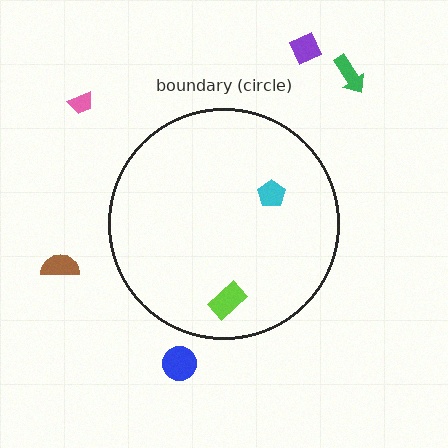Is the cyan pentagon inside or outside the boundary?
Inside.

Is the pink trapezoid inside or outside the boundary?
Outside.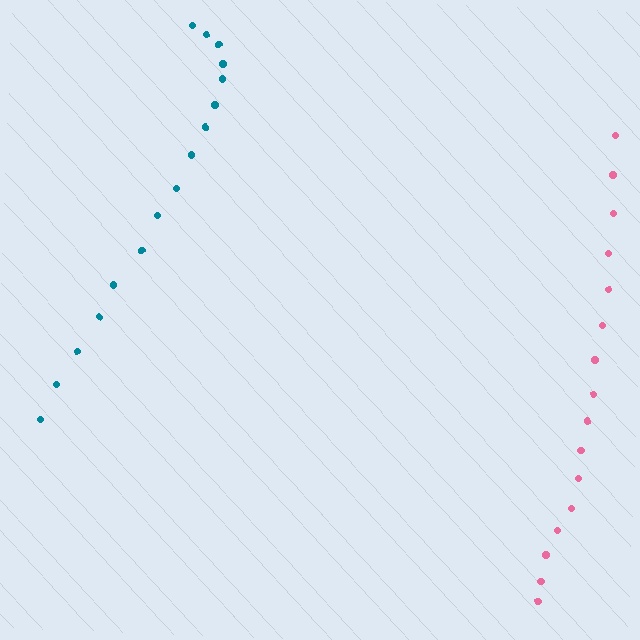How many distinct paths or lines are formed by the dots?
There are 2 distinct paths.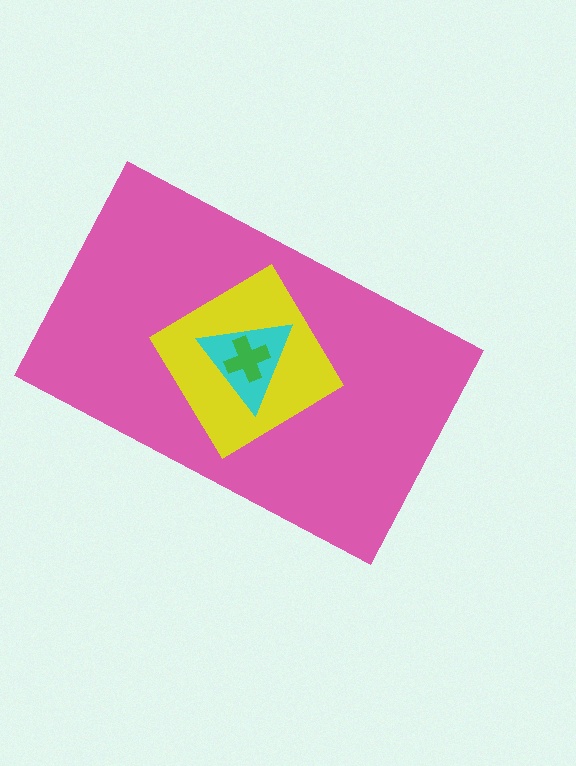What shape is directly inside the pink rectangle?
The yellow diamond.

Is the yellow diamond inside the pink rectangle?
Yes.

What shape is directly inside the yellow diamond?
The cyan triangle.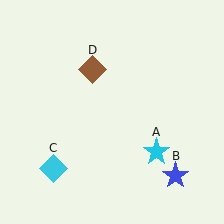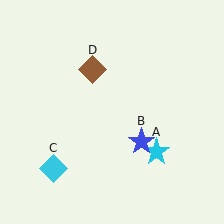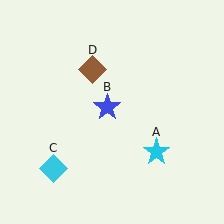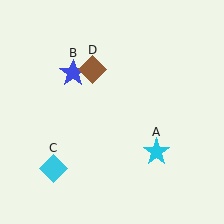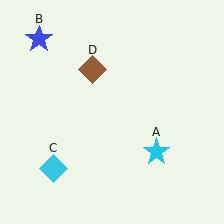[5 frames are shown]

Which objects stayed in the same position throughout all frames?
Cyan star (object A) and cyan diamond (object C) and brown diamond (object D) remained stationary.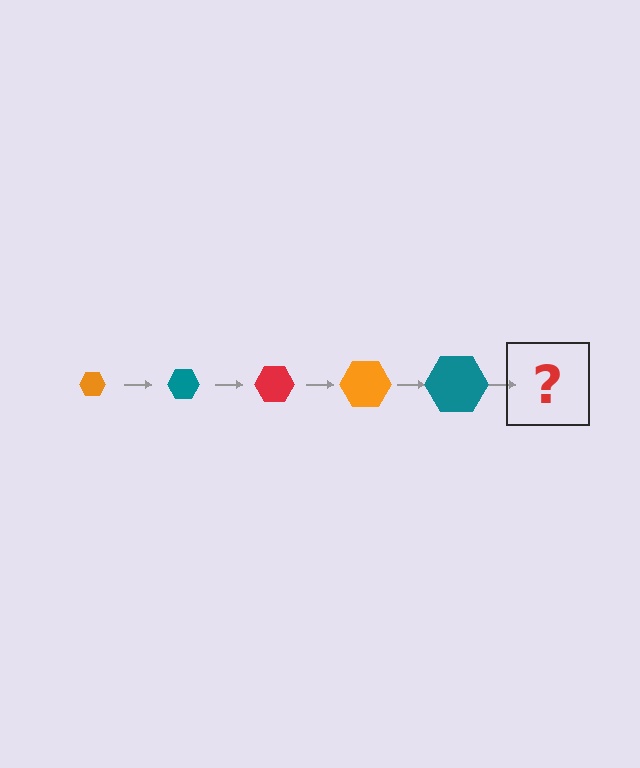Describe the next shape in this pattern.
It should be a red hexagon, larger than the previous one.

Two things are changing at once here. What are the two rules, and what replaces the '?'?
The two rules are that the hexagon grows larger each step and the color cycles through orange, teal, and red. The '?' should be a red hexagon, larger than the previous one.